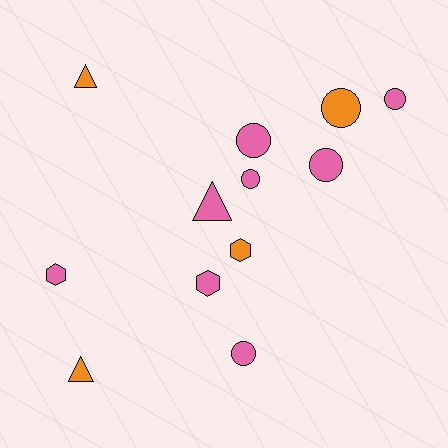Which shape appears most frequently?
Circle, with 6 objects.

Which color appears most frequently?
Pink, with 8 objects.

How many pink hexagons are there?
There are 2 pink hexagons.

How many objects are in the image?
There are 12 objects.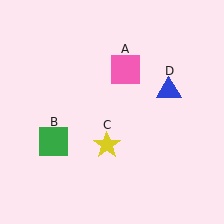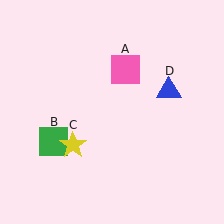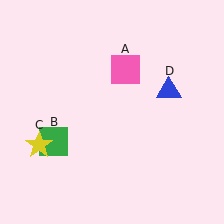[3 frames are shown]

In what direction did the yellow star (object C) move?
The yellow star (object C) moved left.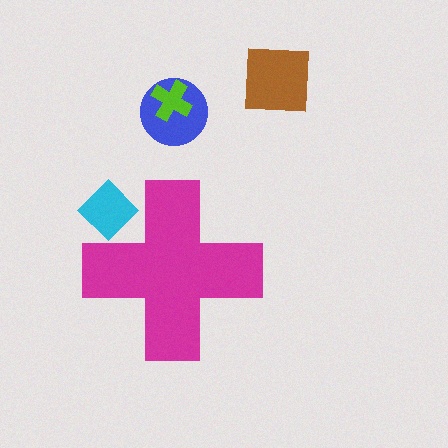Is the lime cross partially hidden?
No, the lime cross is fully visible.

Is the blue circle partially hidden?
No, the blue circle is fully visible.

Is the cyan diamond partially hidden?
Yes, the cyan diamond is partially hidden behind the magenta cross.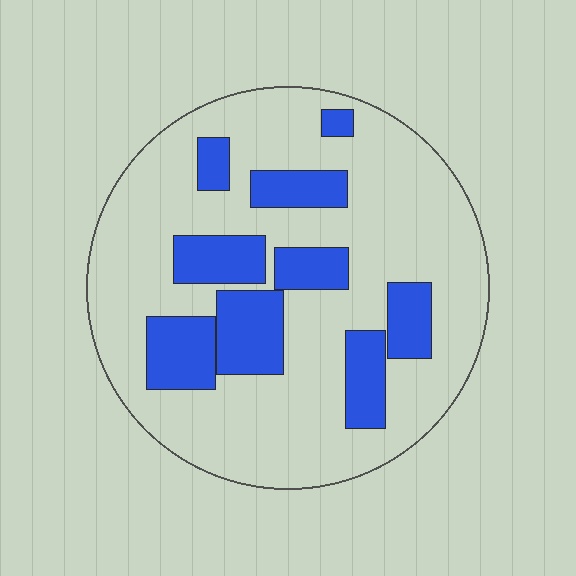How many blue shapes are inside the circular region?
9.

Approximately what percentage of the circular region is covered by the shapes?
Approximately 25%.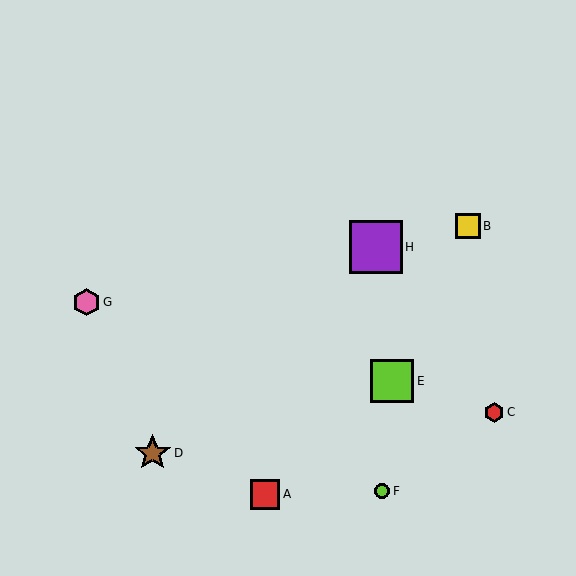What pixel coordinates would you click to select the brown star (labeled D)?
Click at (153, 453) to select the brown star D.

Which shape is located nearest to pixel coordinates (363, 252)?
The purple square (labeled H) at (376, 247) is nearest to that location.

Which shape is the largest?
The purple square (labeled H) is the largest.